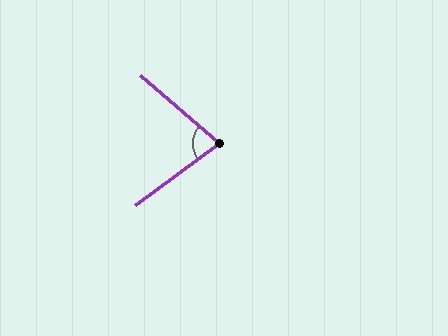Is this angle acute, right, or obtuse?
It is acute.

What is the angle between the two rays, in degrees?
Approximately 77 degrees.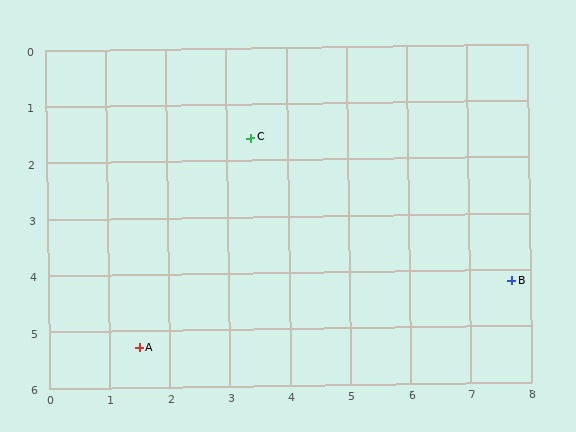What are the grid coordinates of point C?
Point C is at approximately (3.4, 1.6).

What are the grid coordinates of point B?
Point B is at approximately (7.7, 4.2).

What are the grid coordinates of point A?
Point A is at approximately (1.5, 5.3).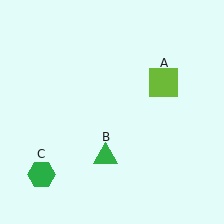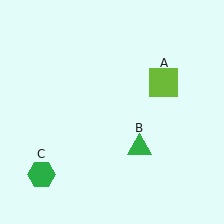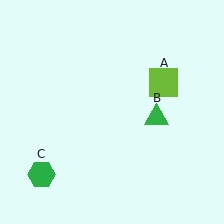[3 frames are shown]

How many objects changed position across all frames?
1 object changed position: green triangle (object B).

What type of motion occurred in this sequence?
The green triangle (object B) rotated counterclockwise around the center of the scene.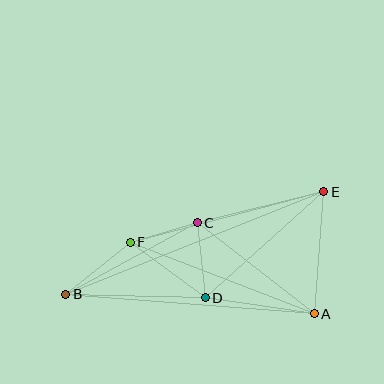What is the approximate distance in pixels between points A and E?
The distance between A and E is approximately 122 pixels.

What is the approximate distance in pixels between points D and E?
The distance between D and E is approximately 159 pixels.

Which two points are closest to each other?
Points C and F are closest to each other.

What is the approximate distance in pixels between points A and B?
The distance between A and B is approximately 249 pixels.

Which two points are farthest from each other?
Points B and E are farthest from each other.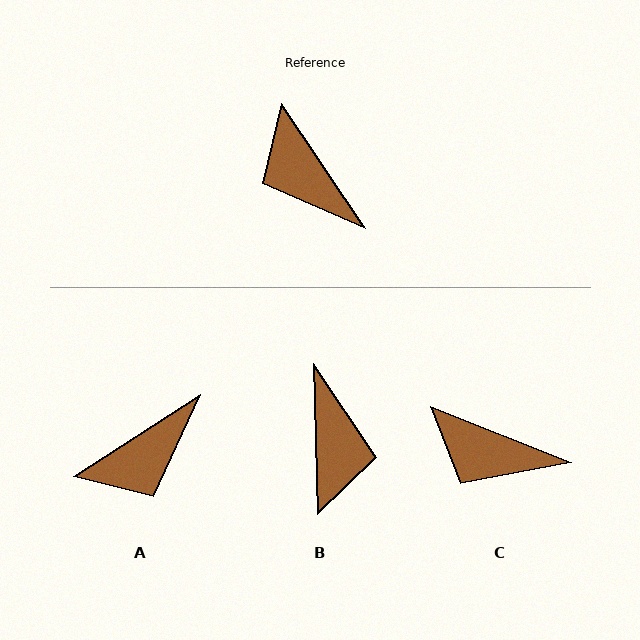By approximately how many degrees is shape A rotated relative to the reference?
Approximately 89 degrees counter-clockwise.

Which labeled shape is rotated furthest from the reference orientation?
B, about 147 degrees away.